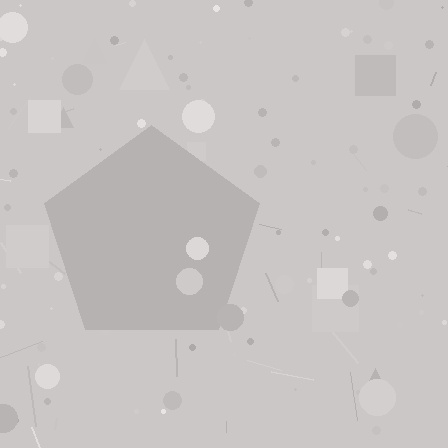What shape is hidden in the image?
A pentagon is hidden in the image.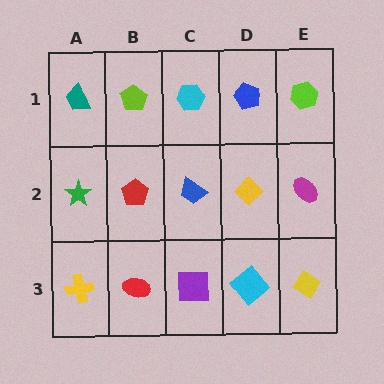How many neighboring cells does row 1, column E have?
2.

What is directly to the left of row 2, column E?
A yellow diamond.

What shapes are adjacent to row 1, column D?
A yellow diamond (row 2, column D), a cyan hexagon (row 1, column C), a lime hexagon (row 1, column E).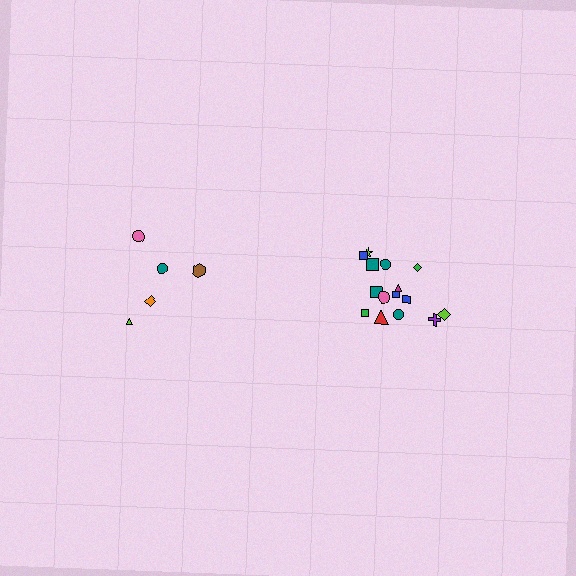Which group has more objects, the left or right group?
The right group.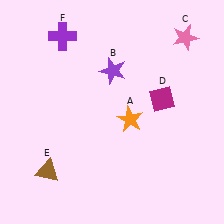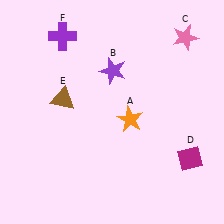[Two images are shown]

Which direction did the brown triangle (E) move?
The brown triangle (E) moved up.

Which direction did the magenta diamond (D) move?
The magenta diamond (D) moved down.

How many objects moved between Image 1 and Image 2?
2 objects moved between the two images.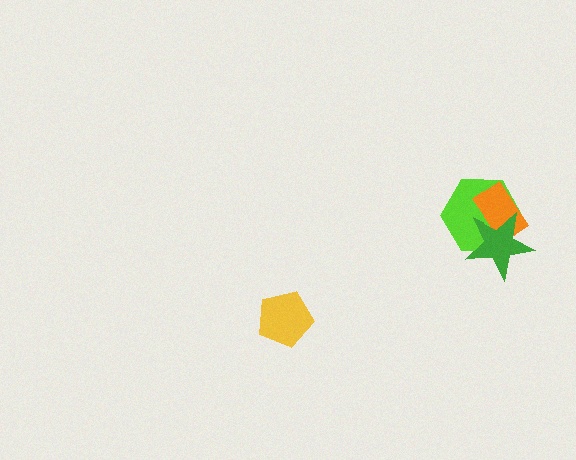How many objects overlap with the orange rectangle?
2 objects overlap with the orange rectangle.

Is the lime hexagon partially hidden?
Yes, it is partially covered by another shape.